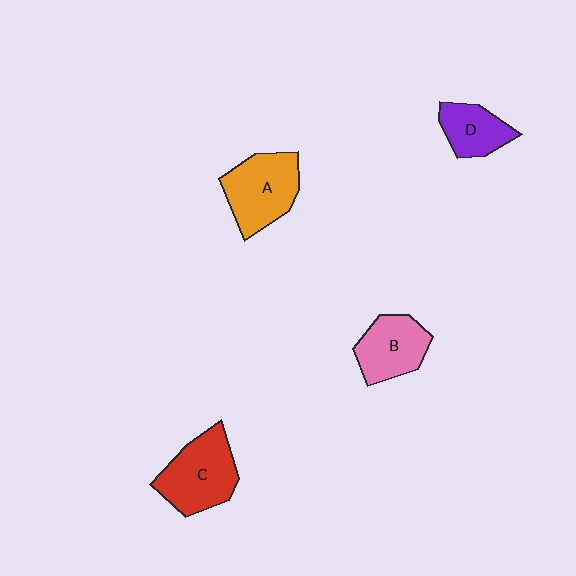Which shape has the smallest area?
Shape D (purple).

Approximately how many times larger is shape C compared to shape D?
Approximately 1.6 times.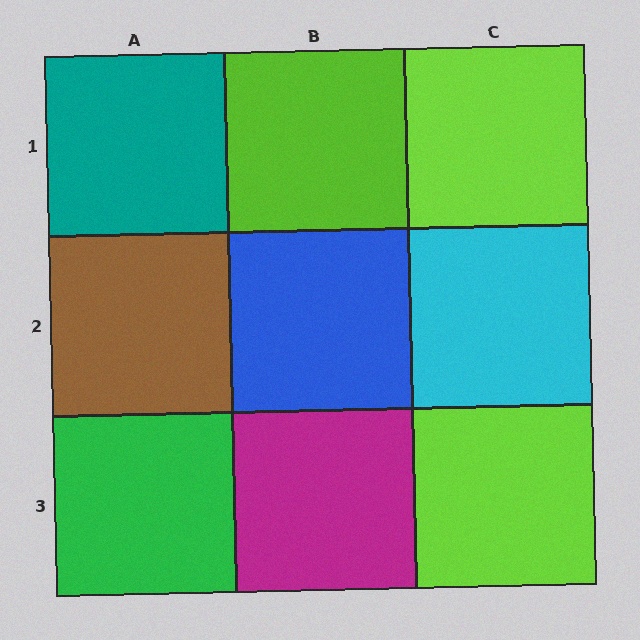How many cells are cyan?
1 cell is cyan.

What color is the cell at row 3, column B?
Magenta.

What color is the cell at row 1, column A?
Teal.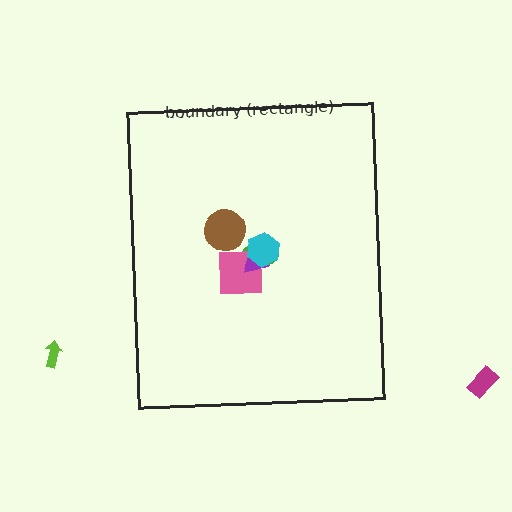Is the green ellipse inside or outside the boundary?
Inside.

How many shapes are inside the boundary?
5 inside, 2 outside.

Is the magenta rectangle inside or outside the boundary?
Outside.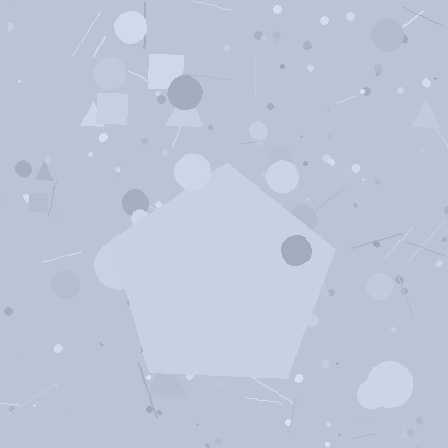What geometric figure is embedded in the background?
A pentagon is embedded in the background.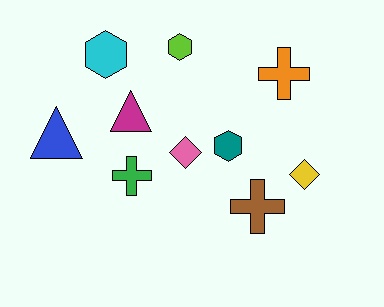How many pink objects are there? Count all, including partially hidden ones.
There is 1 pink object.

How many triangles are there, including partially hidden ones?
There are 2 triangles.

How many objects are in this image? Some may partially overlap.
There are 10 objects.